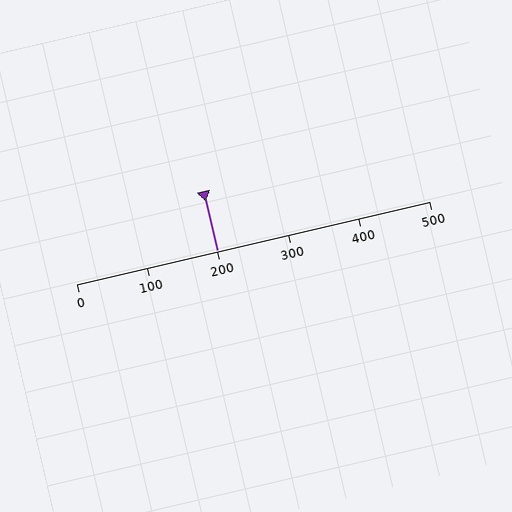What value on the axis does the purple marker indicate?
The marker indicates approximately 200.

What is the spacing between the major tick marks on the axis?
The major ticks are spaced 100 apart.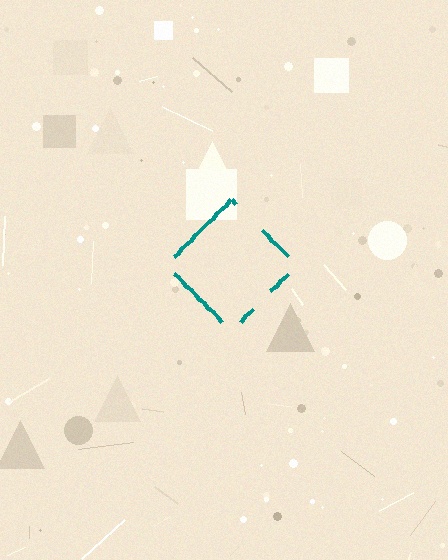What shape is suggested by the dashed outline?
The dashed outline suggests a diamond.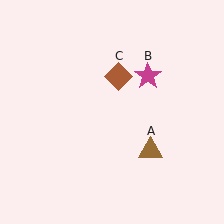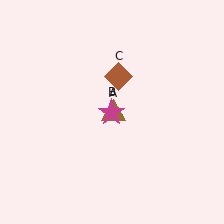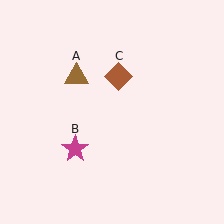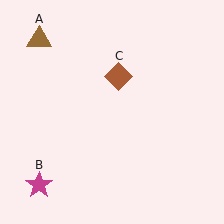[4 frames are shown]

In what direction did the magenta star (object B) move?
The magenta star (object B) moved down and to the left.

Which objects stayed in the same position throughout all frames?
Brown diamond (object C) remained stationary.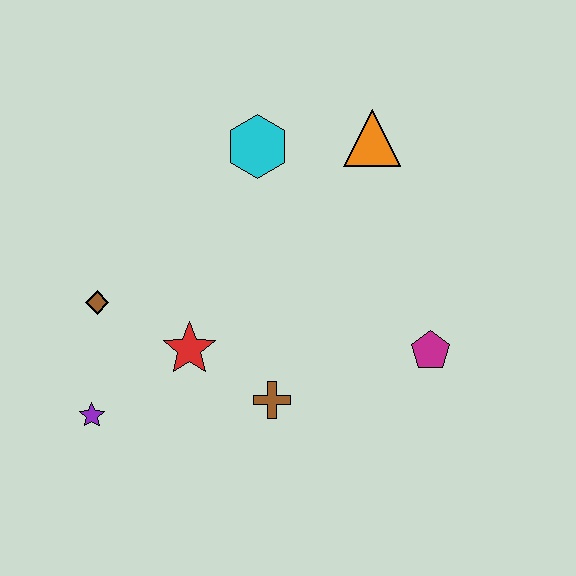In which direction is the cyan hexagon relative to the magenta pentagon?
The cyan hexagon is above the magenta pentagon.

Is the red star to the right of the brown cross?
No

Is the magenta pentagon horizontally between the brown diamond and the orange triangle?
No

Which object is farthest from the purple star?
The orange triangle is farthest from the purple star.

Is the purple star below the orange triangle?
Yes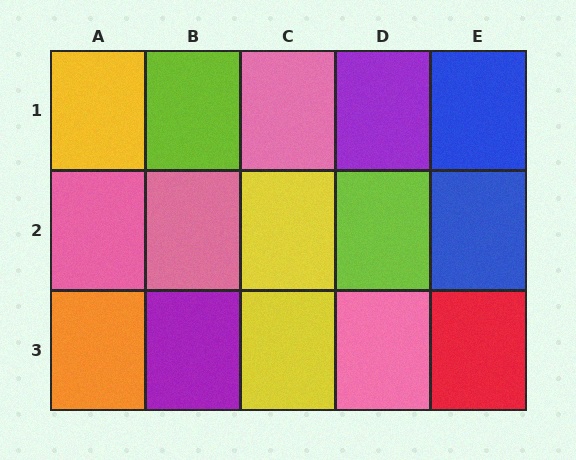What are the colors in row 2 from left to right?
Pink, pink, yellow, lime, blue.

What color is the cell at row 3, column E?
Red.